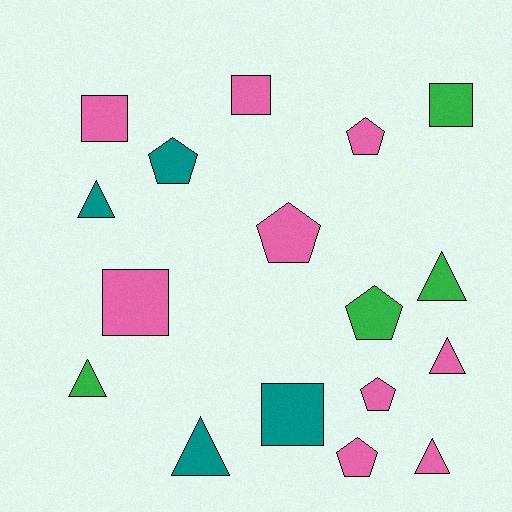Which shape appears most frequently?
Pentagon, with 6 objects.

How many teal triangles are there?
There are 2 teal triangles.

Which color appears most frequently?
Pink, with 9 objects.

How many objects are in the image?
There are 17 objects.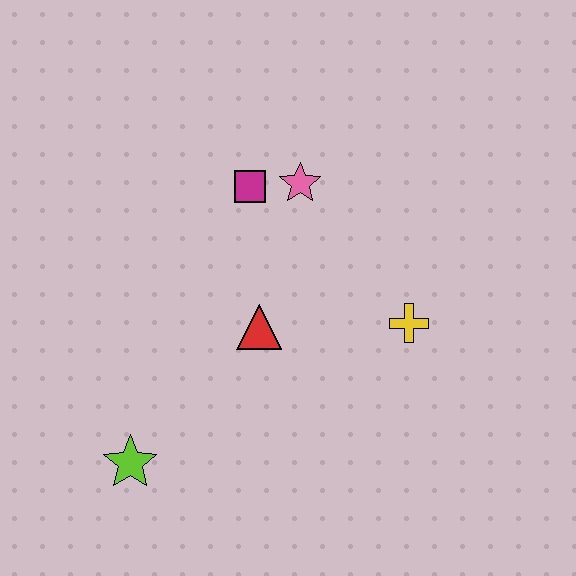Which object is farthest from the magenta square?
The lime star is farthest from the magenta square.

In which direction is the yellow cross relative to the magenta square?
The yellow cross is to the right of the magenta square.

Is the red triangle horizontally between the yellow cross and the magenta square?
Yes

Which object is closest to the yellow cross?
The red triangle is closest to the yellow cross.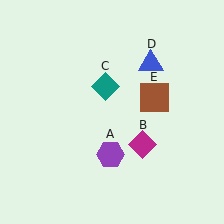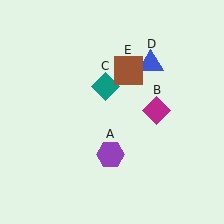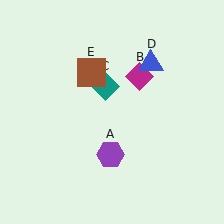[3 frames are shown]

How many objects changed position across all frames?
2 objects changed position: magenta diamond (object B), brown square (object E).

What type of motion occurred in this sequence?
The magenta diamond (object B), brown square (object E) rotated counterclockwise around the center of the scene.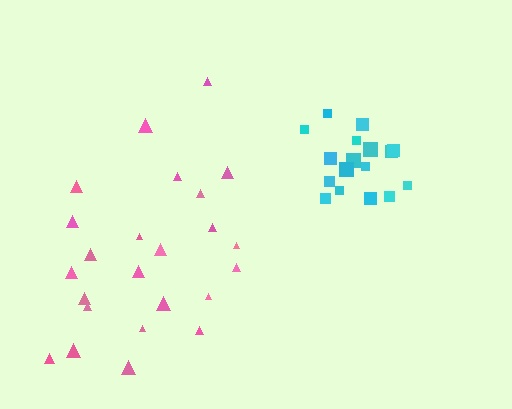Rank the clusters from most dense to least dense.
cyan, pink.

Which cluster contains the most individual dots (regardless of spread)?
Pink (24).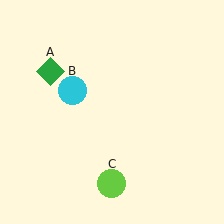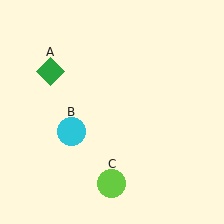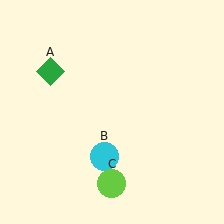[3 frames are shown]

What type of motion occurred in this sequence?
The cyan circle (object B) rotated counterclockwise around the center of the scene.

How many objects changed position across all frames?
1 object changed position: cyan circle (object B).